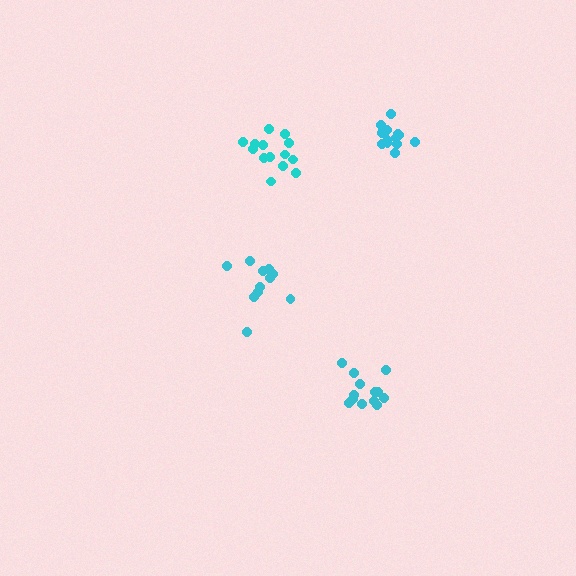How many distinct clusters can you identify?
There are 4 distinct clusters.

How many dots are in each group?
Group 1: 11 dots, Group 2: 14 dots, Group 3: 14 dots, Group 4: 13 dots (52 total).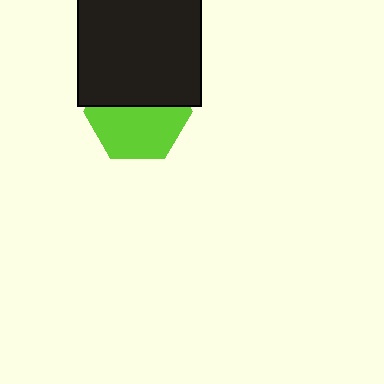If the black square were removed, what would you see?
You would see the complete lime hexagon.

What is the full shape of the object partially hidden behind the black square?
The partially hidden object is a lime hexagon.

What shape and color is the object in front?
The object in front is a black square.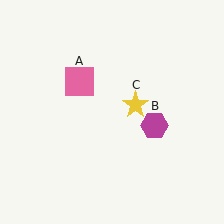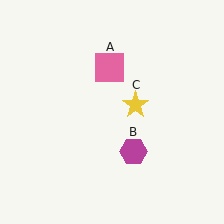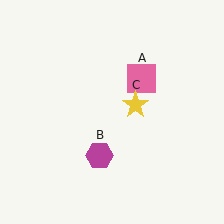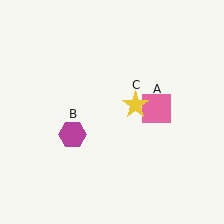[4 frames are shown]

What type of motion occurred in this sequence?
The pink square (object A), magenta hexagon (object B) rotated clockwise around the center of the scene.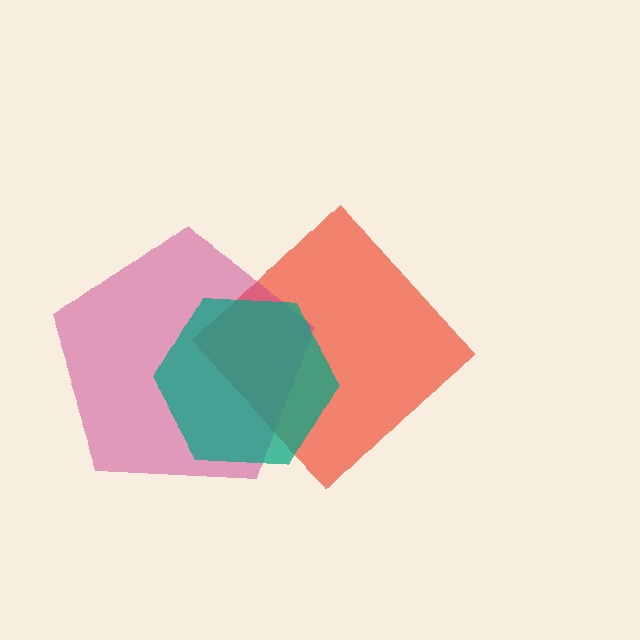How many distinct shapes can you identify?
There are 3 distinct shapes: a red diamond, a magenta pentagon, a teal hexagon.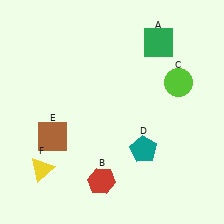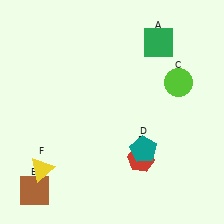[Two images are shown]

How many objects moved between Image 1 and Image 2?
2 objects moved between the two images.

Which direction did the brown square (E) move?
The brown square (E) moved down.